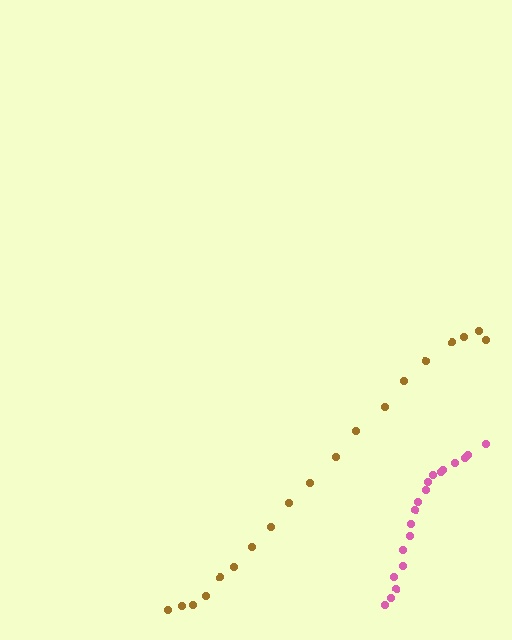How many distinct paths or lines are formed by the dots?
There are 2 distinct paths.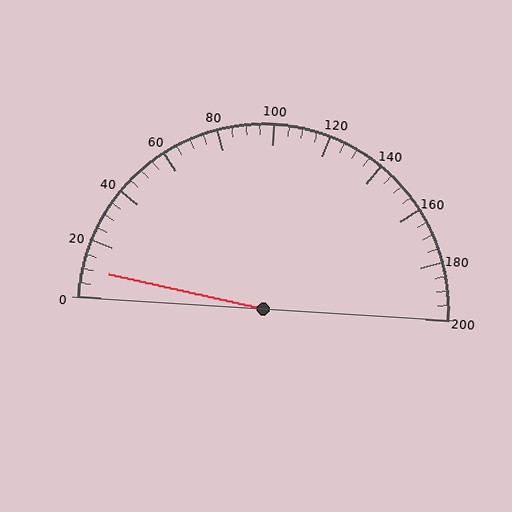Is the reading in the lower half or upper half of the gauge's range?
The reading is in the lower half of the range (0 to 200).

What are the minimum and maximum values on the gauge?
The gauge ranges from 0 to 200.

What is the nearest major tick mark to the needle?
The nearest major tick mark is 0.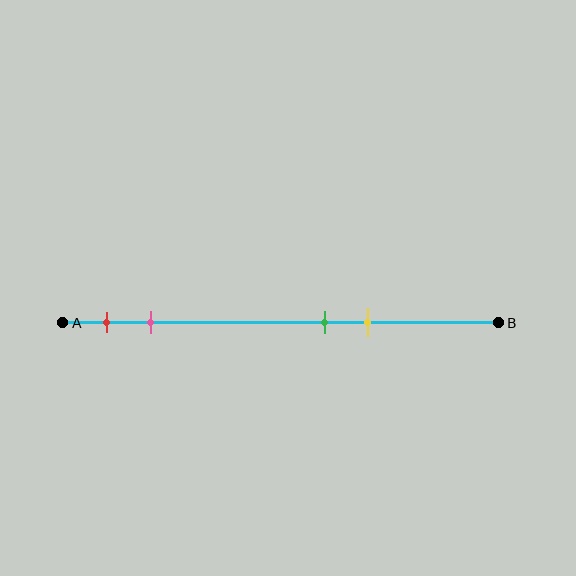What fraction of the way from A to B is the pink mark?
The pink mark is approximately 20% (0.2) of the way from A to B.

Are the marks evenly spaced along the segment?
No, the marks are not evenly spaced.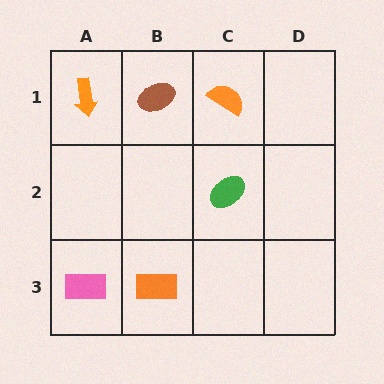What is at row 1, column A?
An orange arrow.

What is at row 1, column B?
A brown ellipse.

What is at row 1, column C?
An orange semicircle.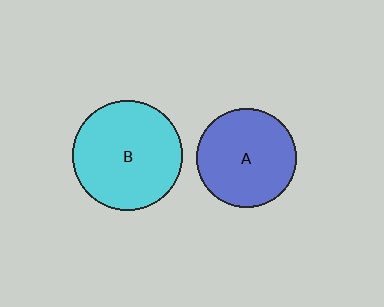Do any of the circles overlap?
No, none of the circles overlap.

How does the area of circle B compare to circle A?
Approximately 1.2 times.